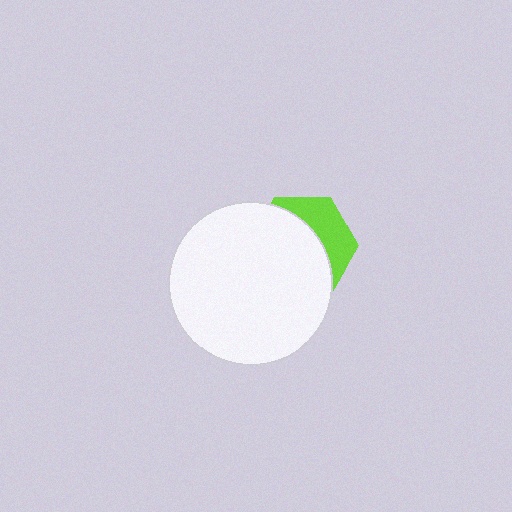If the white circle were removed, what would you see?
You would see the complete lime hexagon.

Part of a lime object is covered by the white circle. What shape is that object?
It is a hexagon.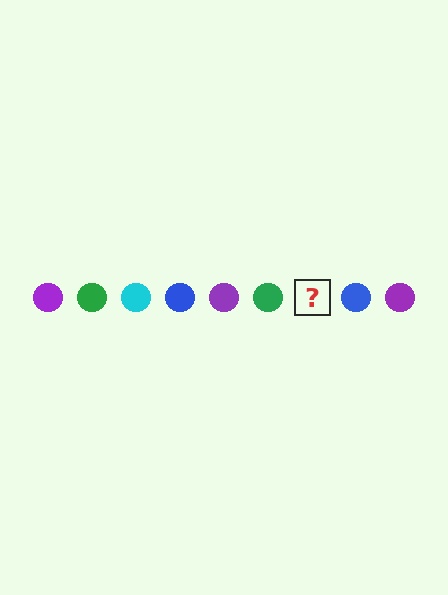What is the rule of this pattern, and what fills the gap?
The rule is that the pattern cycles through purple, green, cyan, blue circles. The gap should be filled with a cyan circle.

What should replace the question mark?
The question mark should be replaced with a cyan circle.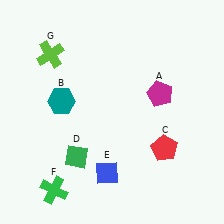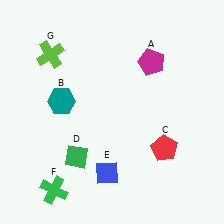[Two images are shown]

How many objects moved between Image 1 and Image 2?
1 object moved between the two images.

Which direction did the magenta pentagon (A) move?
The magenta pentagon (A) moved up.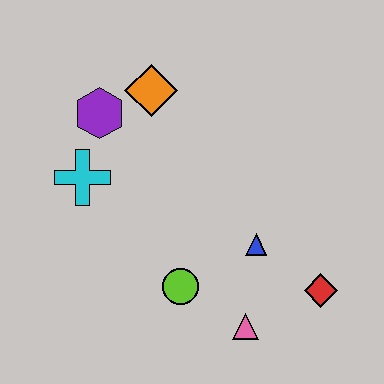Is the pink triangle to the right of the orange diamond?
Yes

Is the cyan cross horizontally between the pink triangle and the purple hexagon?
No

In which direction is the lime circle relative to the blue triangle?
The lime circle is to the left of the blue triangle.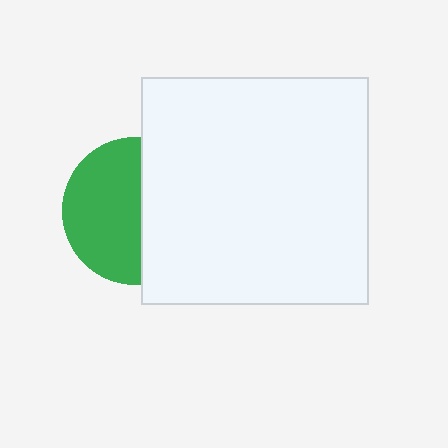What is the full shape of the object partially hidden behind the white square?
The partially hidden object is a green circle.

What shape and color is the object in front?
The object in front is a white square.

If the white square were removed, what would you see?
You would see the complete green circle.